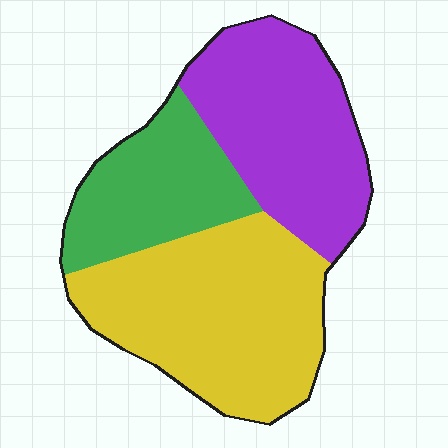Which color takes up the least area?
Green, at roughly 25%.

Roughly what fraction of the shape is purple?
Purple covers roughly 35% of the shape.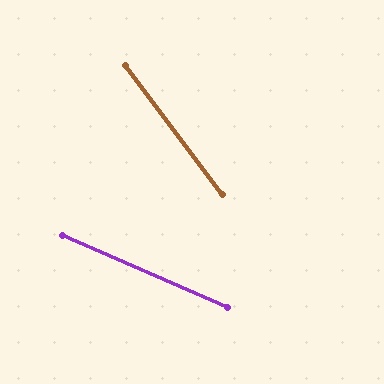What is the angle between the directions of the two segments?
Approximately 29 degrees.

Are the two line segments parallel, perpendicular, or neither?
Neither parallel nor perpendicular — they differ by about 29°.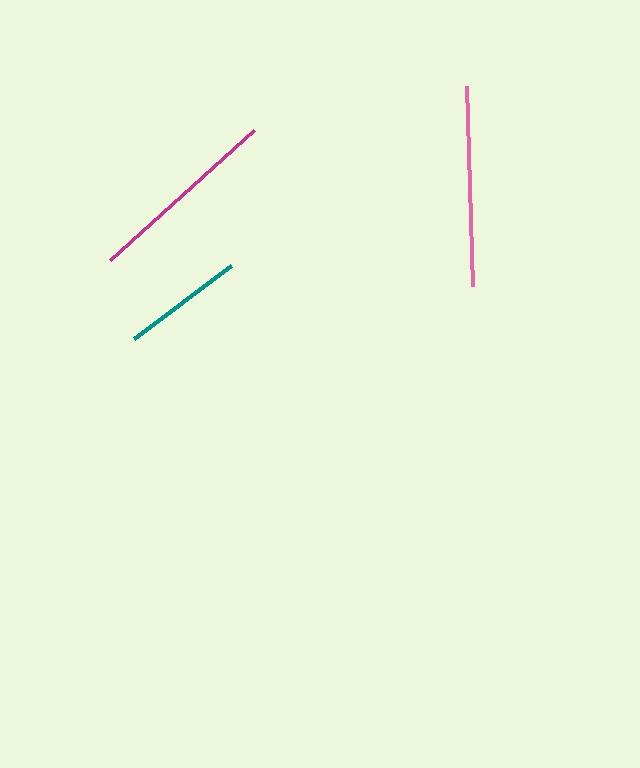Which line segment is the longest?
The pink line is the longest at approximately 200 pixels.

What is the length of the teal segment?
The teal segment is approximately 121 pixels long.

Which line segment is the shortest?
The teal line is the shortest at approximately 121 pixels.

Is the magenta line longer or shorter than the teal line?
The magenta line is longer than the teal line.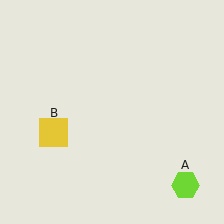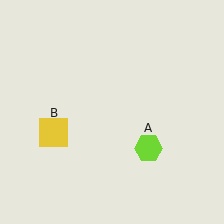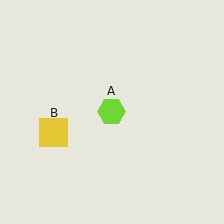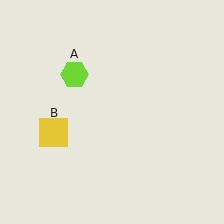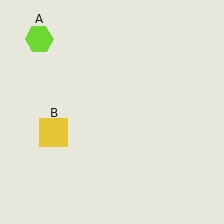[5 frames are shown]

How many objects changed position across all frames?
1 object changed position: lime hexagon (object A).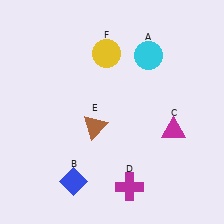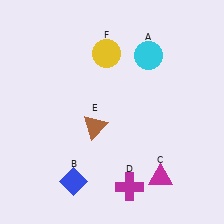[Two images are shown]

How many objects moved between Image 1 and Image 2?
1 object moved between the two images.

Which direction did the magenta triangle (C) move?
The magenta triangle (C) moved down.